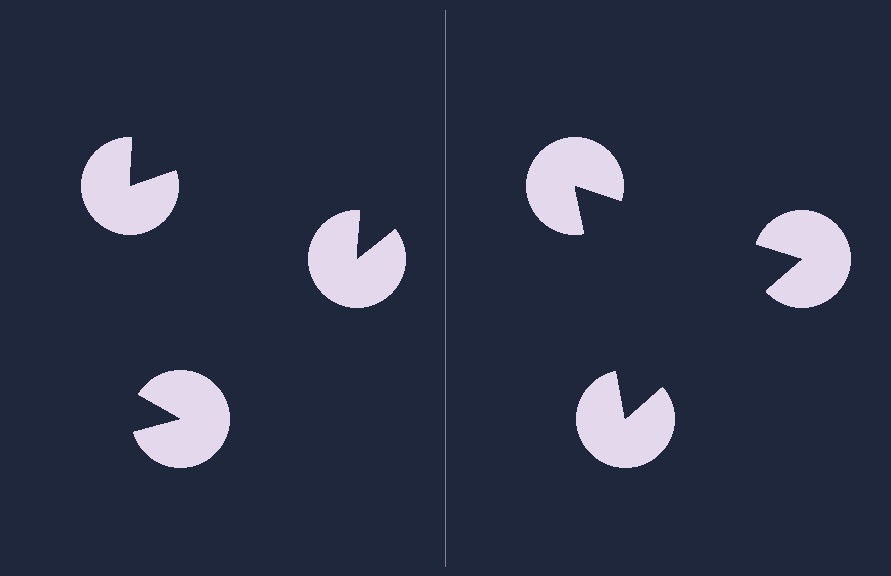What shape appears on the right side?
An illusory triangle.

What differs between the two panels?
The pac-man discs are positioned identically on both sides; only the wedge orientations differ. On the right they align to a triangle; on the left they are misaligned.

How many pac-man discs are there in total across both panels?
6 — 3 on each side.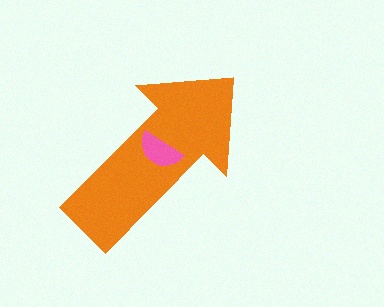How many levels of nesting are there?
2.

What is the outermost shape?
The orange arrow.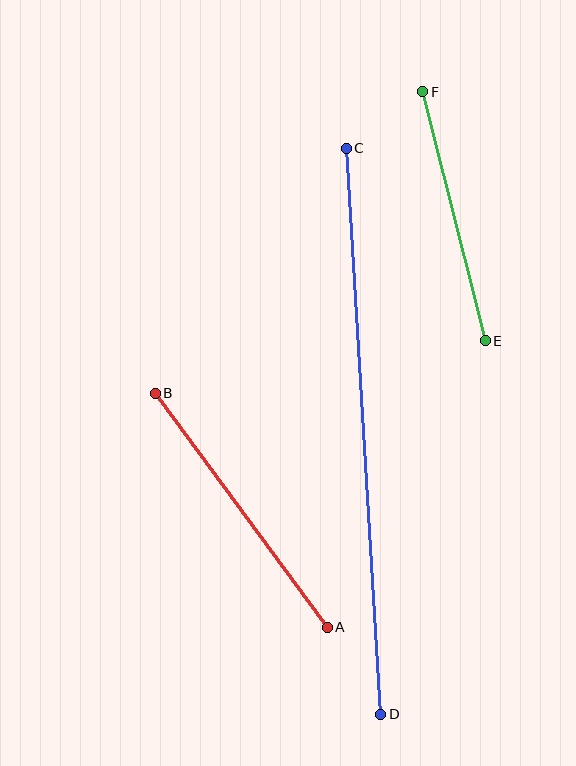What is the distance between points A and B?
The distance is approximately 291 pixels.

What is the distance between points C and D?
The distance is approximately 567 pixels.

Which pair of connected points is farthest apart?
Points C and D are farthest apart.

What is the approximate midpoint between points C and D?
The midpoint is at approximately (364, 431) pixels.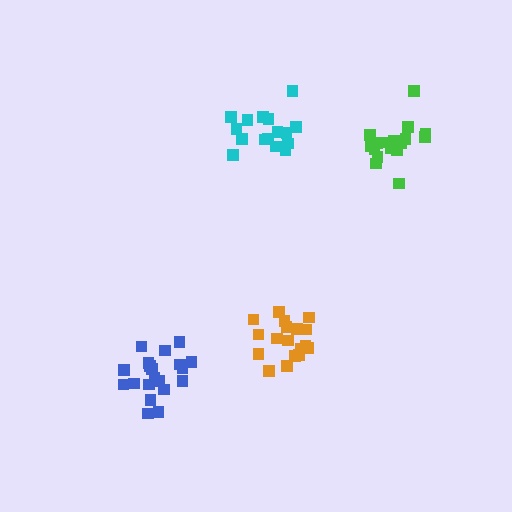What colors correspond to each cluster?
The clusters are colored: green, orange, blue, cyan.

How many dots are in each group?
Group 1: 18 dots, Group 2: 18 dots, Group 3: 20 dots, Group 4: 16 dots (72 total).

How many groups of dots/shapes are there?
There are 4 groups.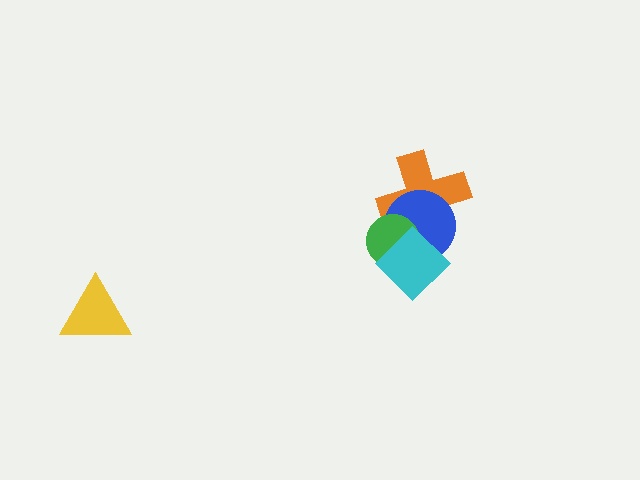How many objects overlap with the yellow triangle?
0 objects overlap with the yellow triangle.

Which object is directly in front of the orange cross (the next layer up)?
The blue circle is directly in front of the orange cross.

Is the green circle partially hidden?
Yes, it is partially covered by another shape.